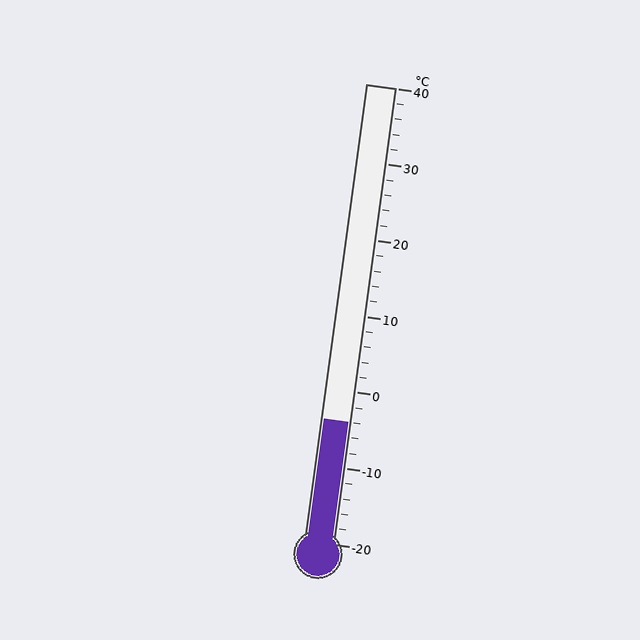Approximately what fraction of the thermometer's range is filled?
The thermometer is filled to approximately 25% of its range.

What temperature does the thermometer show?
The thermometer shows approximately -4°C.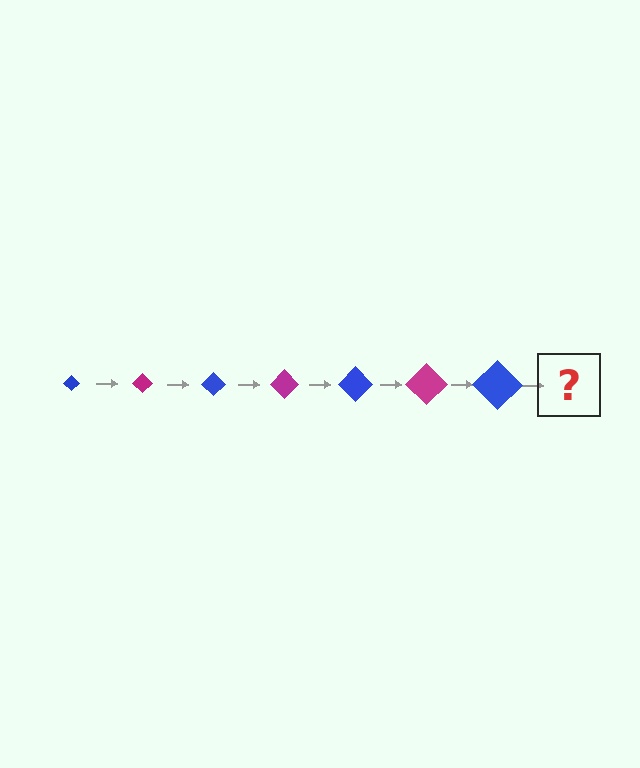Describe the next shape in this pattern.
It should be a magenta diamond, larger than the previous one.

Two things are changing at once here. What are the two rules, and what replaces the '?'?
The two rules are that the diamond grows larger each step and the color cycles through blue and magenta. The '?' should be a magenta diamond, larger than the previous one.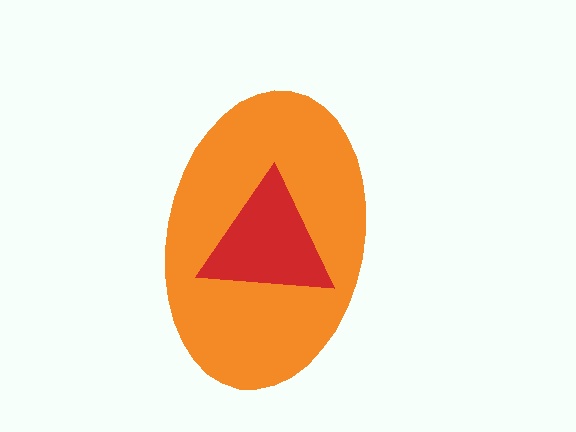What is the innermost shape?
The red triangle.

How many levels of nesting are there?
2.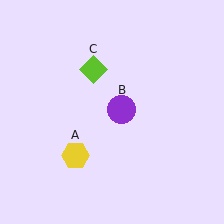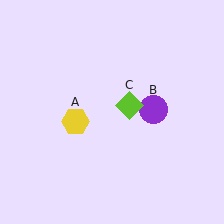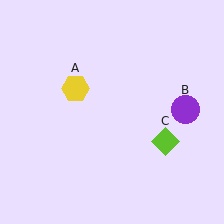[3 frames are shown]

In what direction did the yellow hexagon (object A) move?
The yellow hexagon (object A) moved up.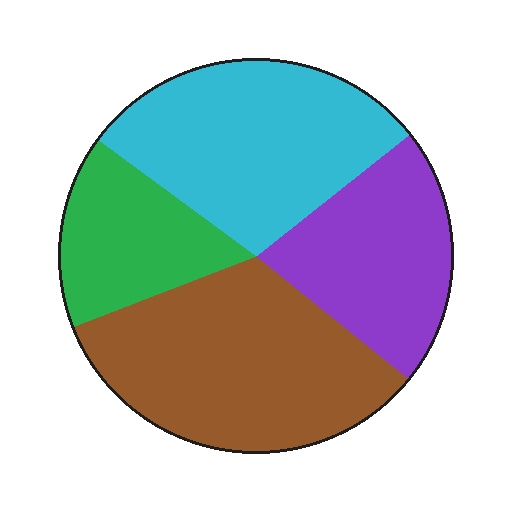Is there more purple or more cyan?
Cyan.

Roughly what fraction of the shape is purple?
Purple covers around 20% of the shape.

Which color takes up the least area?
Green, at roughly 15%.